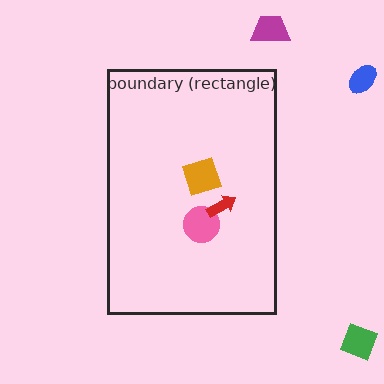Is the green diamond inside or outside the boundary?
Outside.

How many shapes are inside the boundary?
3 inside, 3 outside.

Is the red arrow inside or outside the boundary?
Inside.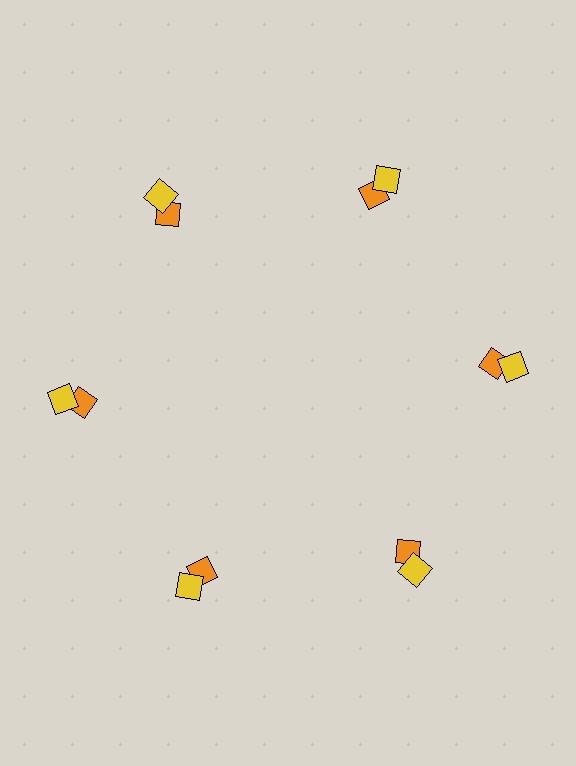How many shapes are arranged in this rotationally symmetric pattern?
There are 12 shapes, arranged in 6 groups of 2.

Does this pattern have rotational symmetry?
Yes, this pattern has 6-fold rotational symmetry. It looks the same after rotating 60 degrees around the center.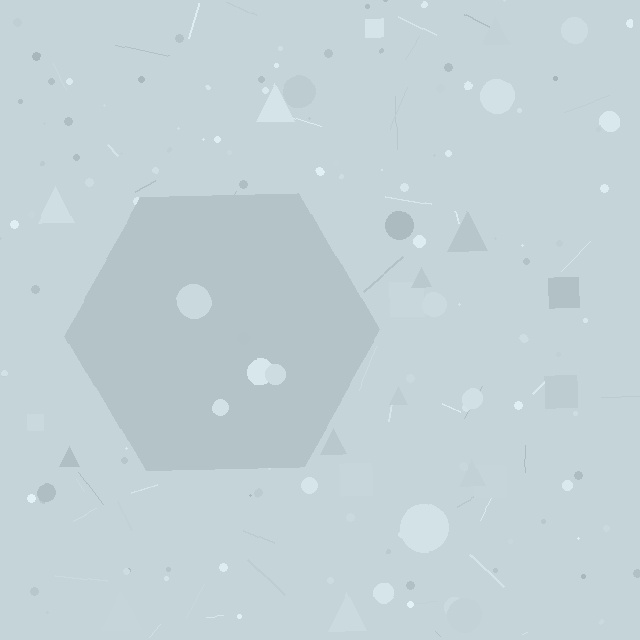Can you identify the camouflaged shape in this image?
The camouflaged shape is a hexagon.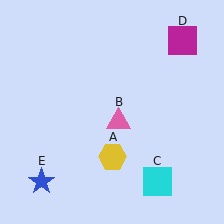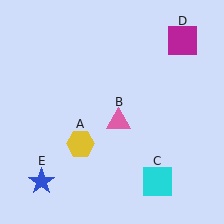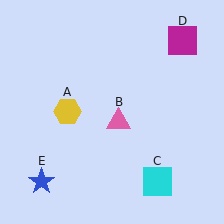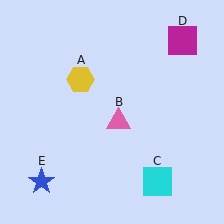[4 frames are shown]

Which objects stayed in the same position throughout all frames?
Pink triangle (object B) and cyan square (object C) and magenta square (object D) and blue star (object E) remained stationary.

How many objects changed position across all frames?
1 object changed position: yellow hexagon (object A).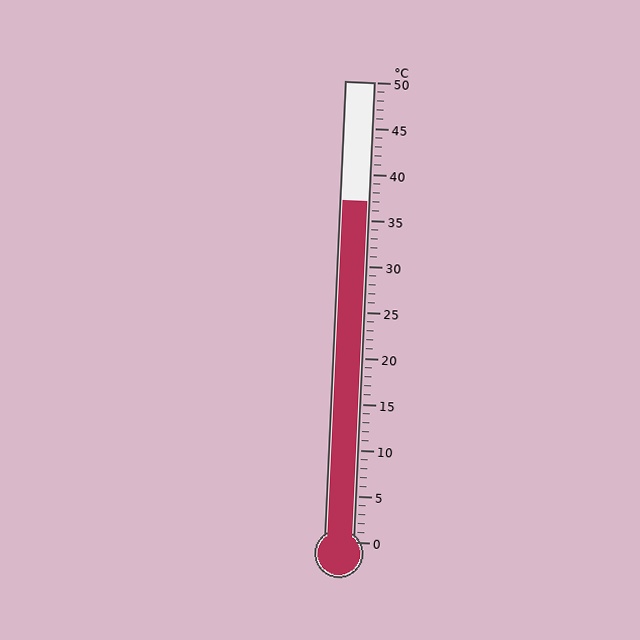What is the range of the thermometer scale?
The thermometer scale ranges from 0°C to 50°C.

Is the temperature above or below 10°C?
The temperature is above 10°C.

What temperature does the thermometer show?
The thermometer shows approximately 37°C.